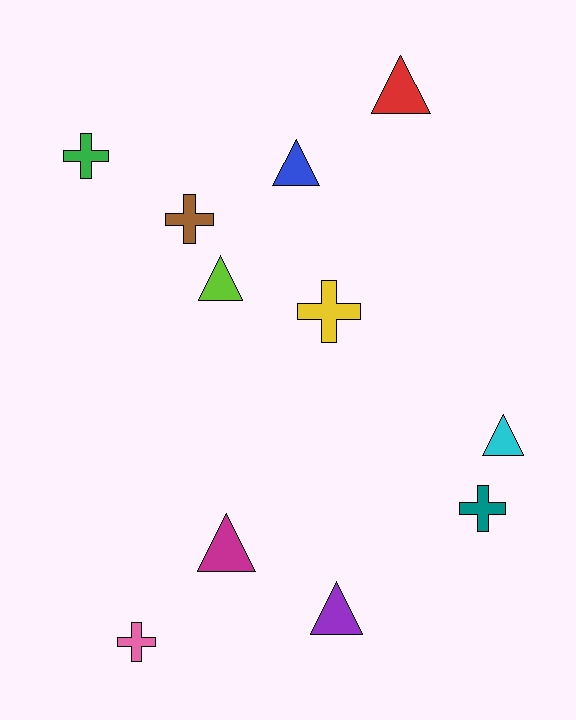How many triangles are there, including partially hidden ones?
There are 6 triangles.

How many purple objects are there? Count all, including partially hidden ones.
There is 1 purple object.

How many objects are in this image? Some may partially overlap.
There are 11 objects.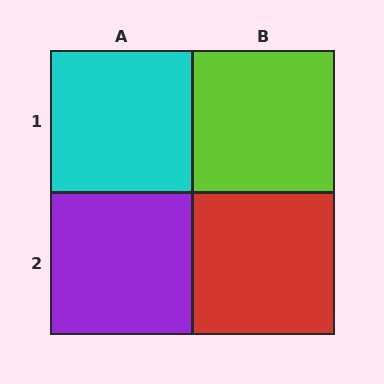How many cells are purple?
1 cell is purple.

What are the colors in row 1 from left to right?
Cyan, lime.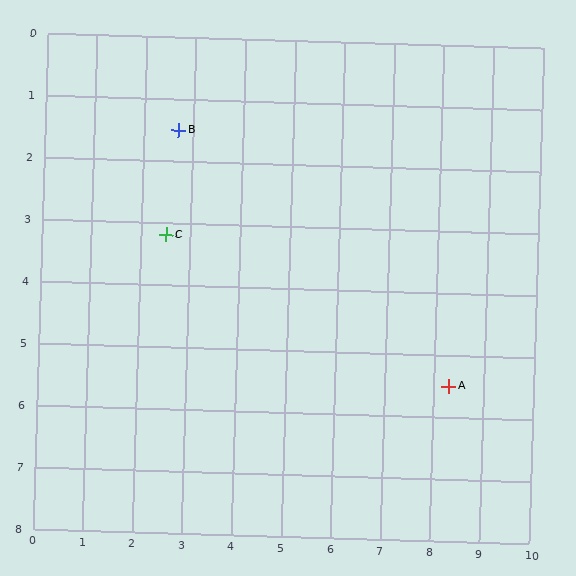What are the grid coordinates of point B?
Point B is at approximately (2.7, 1.5).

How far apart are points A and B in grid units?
Points A and B are about 6.9 grid units apart.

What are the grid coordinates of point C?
Point C is at approximately (2.5, 3.2).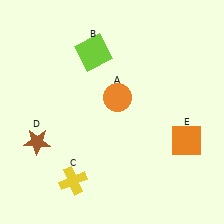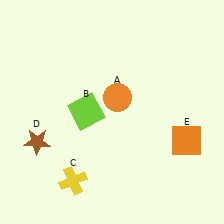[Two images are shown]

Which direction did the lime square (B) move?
The lime square (B) moved down.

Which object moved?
The lime square (B) moved down.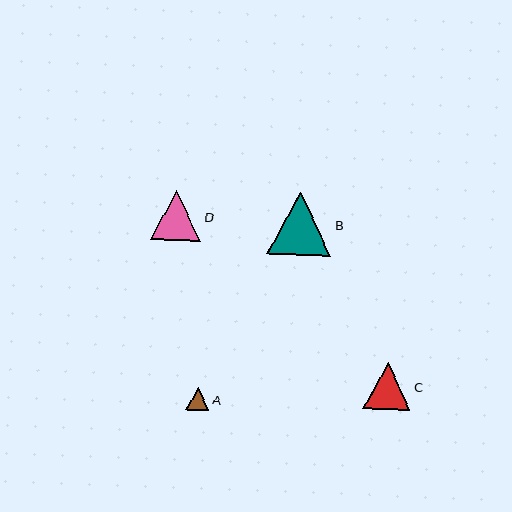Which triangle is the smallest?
Triangle A is the smallest with a size of approximately 23 pixels.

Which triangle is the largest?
Triangle B is the largest with a size of approximately 64 pixels.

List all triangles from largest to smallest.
From largest to smallest: B, D, C, A.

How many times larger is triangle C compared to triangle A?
Triangle C is approximately 2.0 times the size of triangle A.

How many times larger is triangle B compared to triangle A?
Triangle B is approximately 2.7 times the size of triangle A.